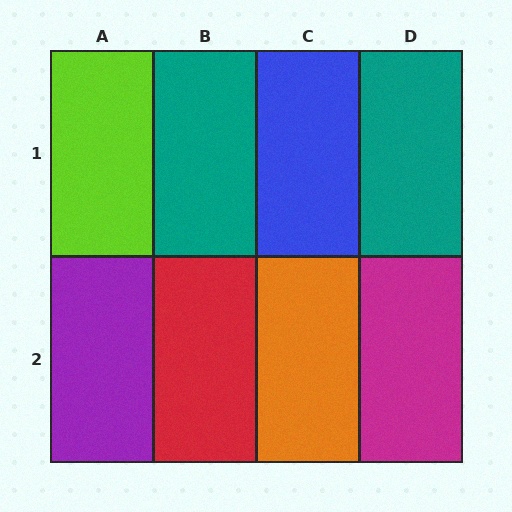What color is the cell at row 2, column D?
Magenta.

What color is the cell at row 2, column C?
Orange.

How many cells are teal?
2 cells are teal.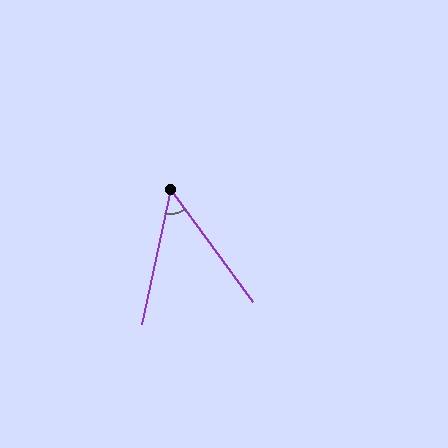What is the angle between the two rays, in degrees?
Approximately 48 degrees.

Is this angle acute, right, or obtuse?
It is acute.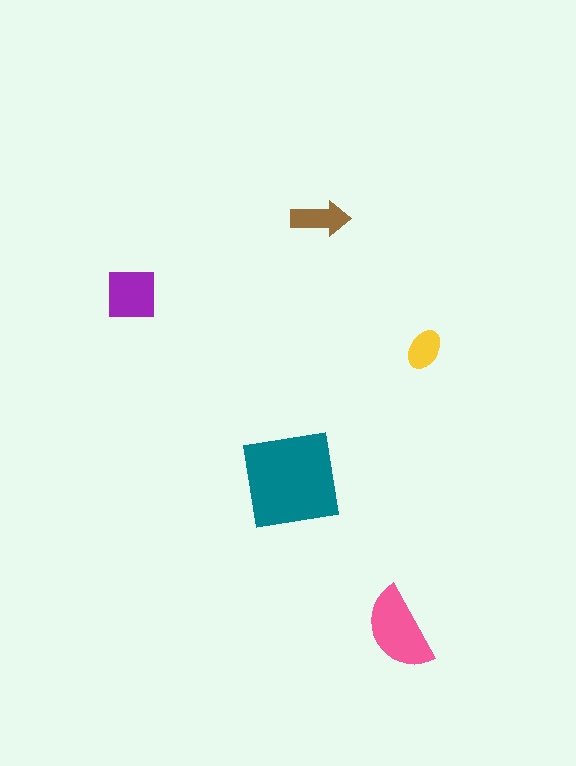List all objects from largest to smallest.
The teal square, the pink semicircle, the purple square, the brown arrow, the yellow ellipse.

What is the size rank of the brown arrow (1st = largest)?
4th.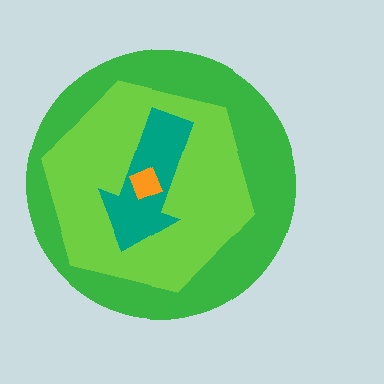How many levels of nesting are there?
4.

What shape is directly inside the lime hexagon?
The teal arrow.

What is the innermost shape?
The orange square.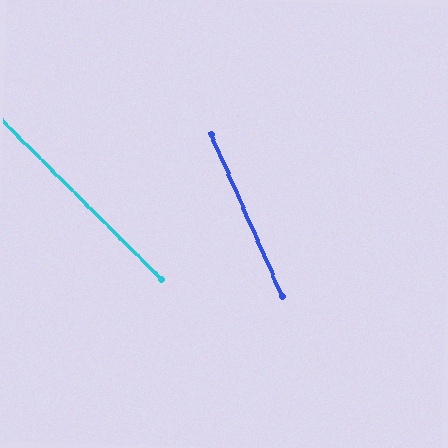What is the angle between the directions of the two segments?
Approximately 22 degrees.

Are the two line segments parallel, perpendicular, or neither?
Neither parallel nor perpendicular — they differ by about 22°.